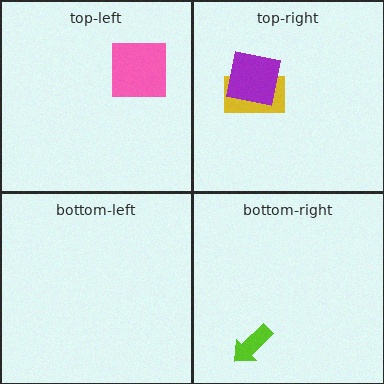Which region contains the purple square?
The top-right region.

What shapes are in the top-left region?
The pink square.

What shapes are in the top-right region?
The yellow rectangle, the purple square.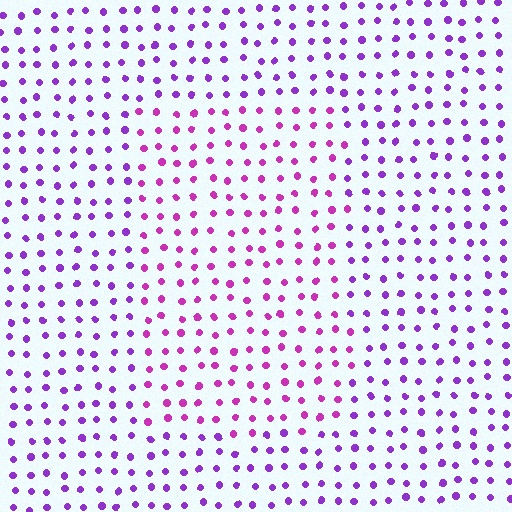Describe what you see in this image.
The image is filled with small purple elements in a uniform arrangement. A rectangle-shaped region is visible where the elements are tinted to a slightly different hue, forming a subtle color boundary.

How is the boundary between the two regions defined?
The boundary is defined purely by a slight shift in hue (about 31 degrees). Spacing, size, and orientation are identical on both sides.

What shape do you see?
I see a rectangle.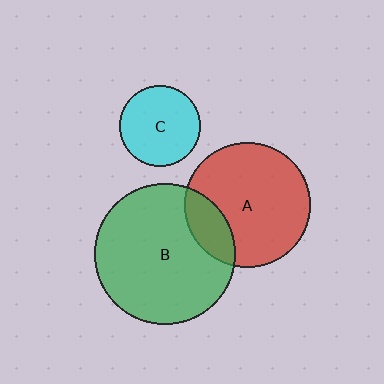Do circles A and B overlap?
Yes.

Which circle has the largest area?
Circle B (green).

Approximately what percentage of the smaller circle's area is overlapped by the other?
Approximately 20%.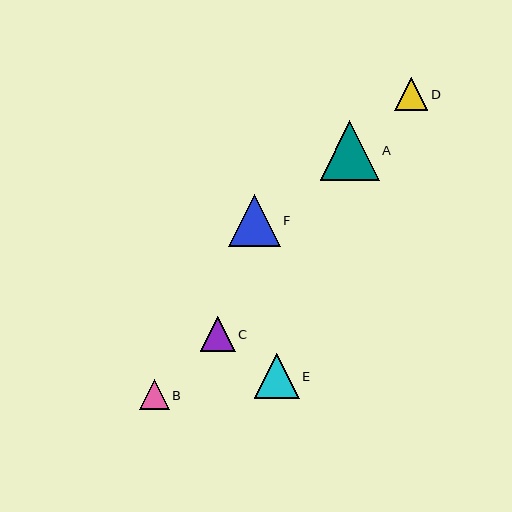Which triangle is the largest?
Triangle A is the largest with a size of approximately 59 pixels.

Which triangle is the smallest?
Triangle B is the smallest with a size of approximately 30 pixels.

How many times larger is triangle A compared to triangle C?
Triangle A is approximately 1.7 times the size of triangle C.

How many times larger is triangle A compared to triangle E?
Triangle A is approximately 1.3 times the size of triangle E.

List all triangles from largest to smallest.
From largest to smallest: A, F, E, C, D, B.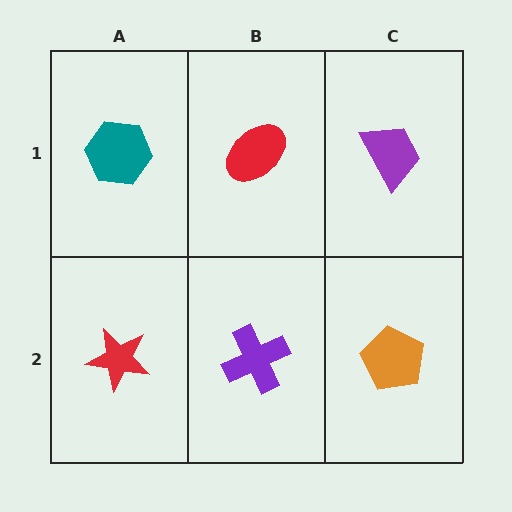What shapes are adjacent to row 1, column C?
An orange pentagon (row 2, column C), a red ellipse (row 1, column B).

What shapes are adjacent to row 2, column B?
A red ellipse (row 1, column B), a red star (row 2, column A), an orange pentagon (row 2, column C).